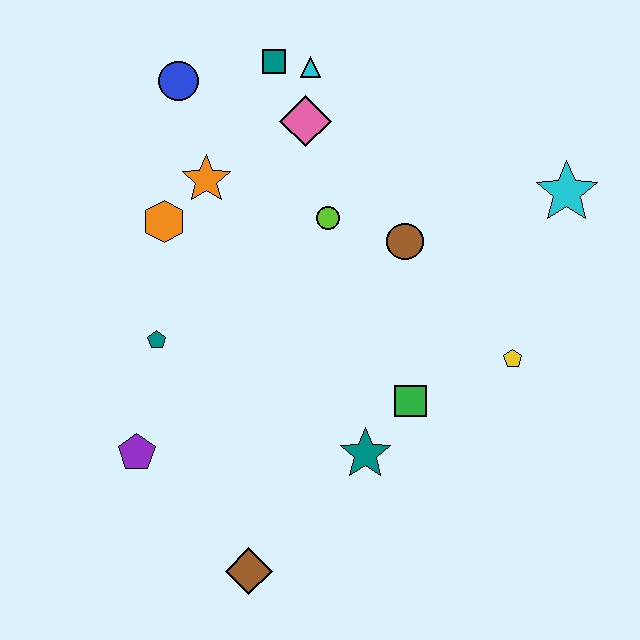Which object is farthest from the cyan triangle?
The brown diamond is farthest from the cyan triangle.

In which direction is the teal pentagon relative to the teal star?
The teal pentagon is to the left of the teal star.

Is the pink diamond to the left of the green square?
Yes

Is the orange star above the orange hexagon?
Yes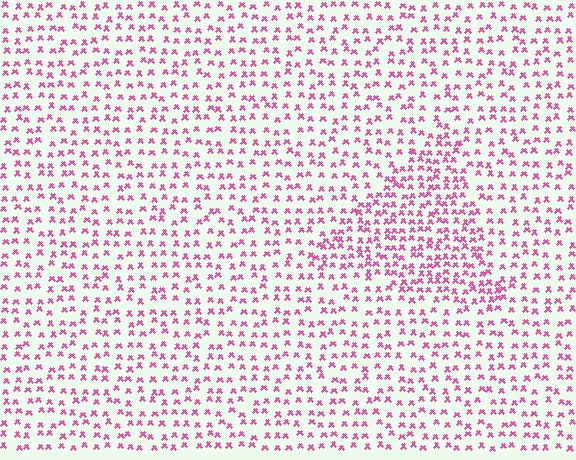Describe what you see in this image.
The image contains small pink elements arranged at two different densities. A triangle-shaped region is visible where the elements are more densely packed than the surrounding area.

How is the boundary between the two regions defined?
The boundary is defined by a change in element density (approximately 1.7x ratio). All elements are the same color, size, and shape.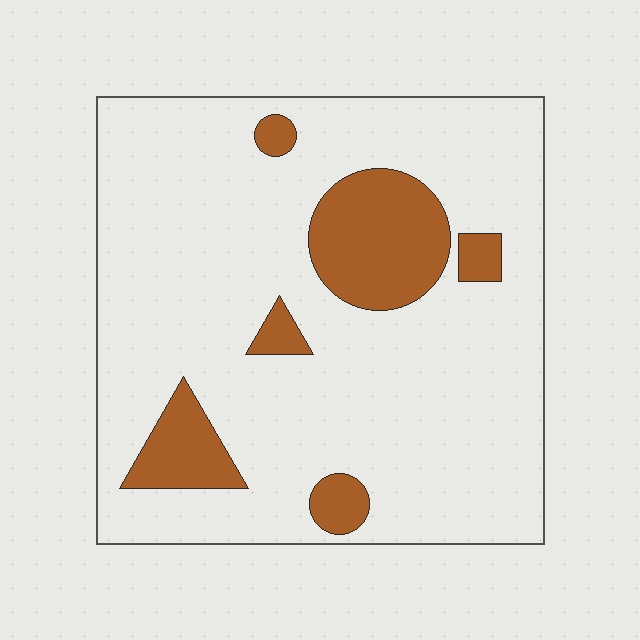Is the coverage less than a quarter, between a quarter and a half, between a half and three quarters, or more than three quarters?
Less than a quarter.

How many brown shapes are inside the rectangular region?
6.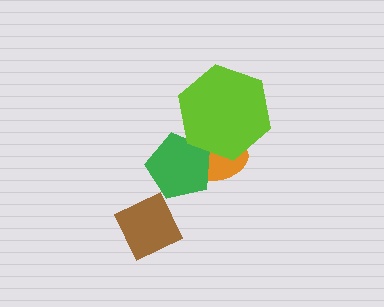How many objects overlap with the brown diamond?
0 objects overlap with the brown diamond.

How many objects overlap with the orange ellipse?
2 objects overlap with the orange ellipse.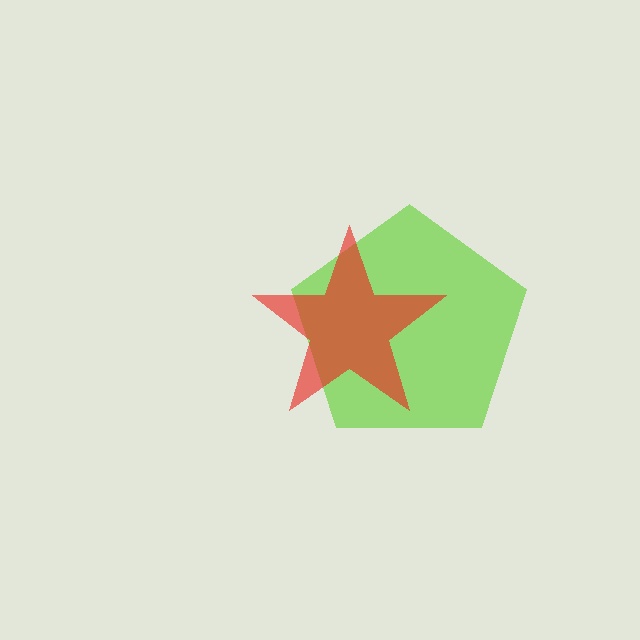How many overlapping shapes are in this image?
There are 2 overlapping shapes in the image.